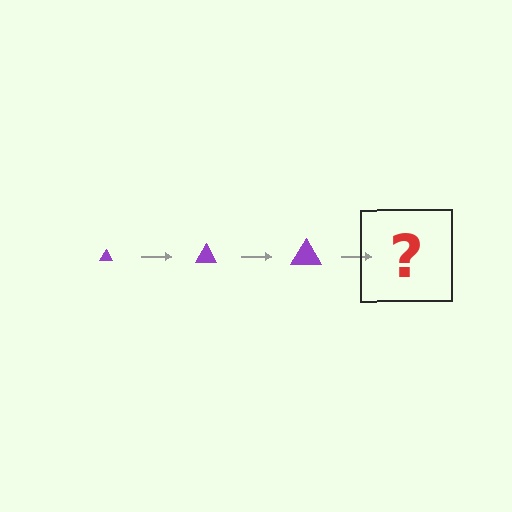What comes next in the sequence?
The next element should be a purple triangle, larger than the previous one.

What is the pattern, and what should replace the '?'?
The pattern is that the triangle gets progressively larger each step. The '?' should be a purple triangle, larger than the previous one.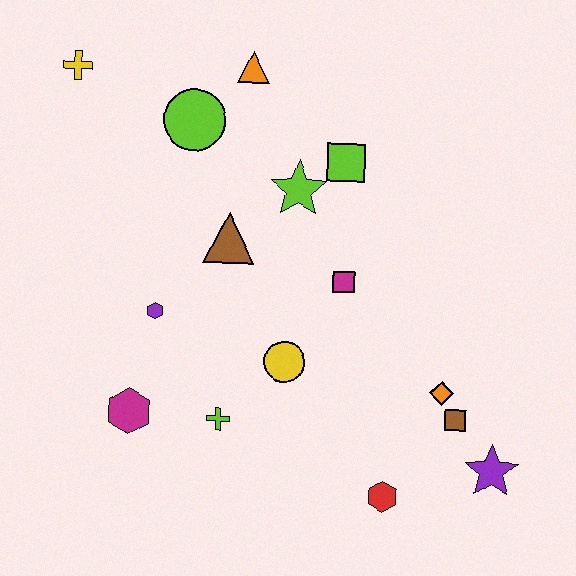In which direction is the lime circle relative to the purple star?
The lime circle is above the purple star.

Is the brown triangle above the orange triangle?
No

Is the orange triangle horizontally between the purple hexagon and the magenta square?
Yes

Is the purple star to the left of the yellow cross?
No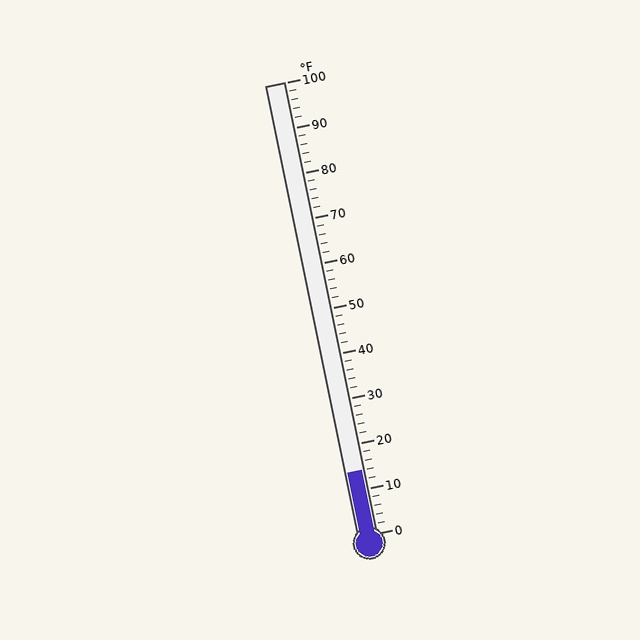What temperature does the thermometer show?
The thermometer shows approximately 14°F.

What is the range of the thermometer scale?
The thermometer scale ranges from 0°F to 100°F.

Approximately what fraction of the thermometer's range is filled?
The thermometer is filled to approximately 15% of its range.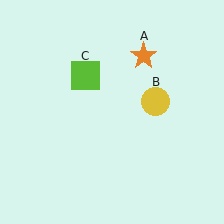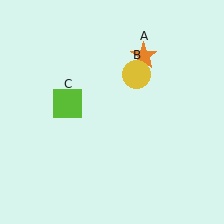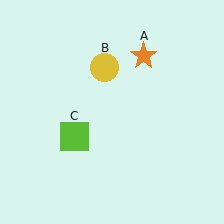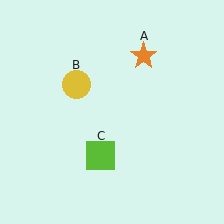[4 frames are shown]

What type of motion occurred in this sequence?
The yellow circle (object B), lime square (object C) rotated counterclockwise around the center of the scene.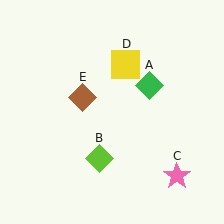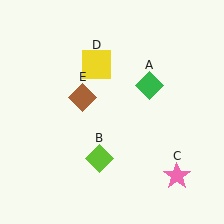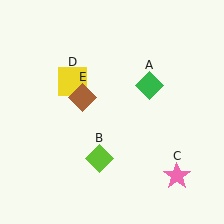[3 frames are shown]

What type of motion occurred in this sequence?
The yellow square (object D) rotated counterclockwise around the center of the scene.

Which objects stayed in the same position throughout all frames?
Green diamond (object A) and lime diamond (object B) and pink star (object C) and brown diamond (object E) remained stationary.